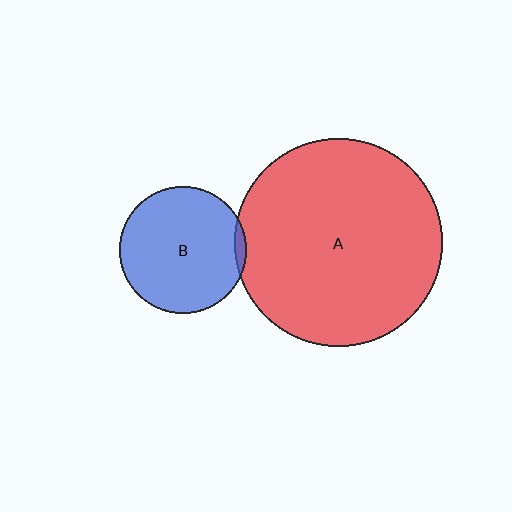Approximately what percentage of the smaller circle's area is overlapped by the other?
Approximately 5%.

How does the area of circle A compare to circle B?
Approximately 2.7 times.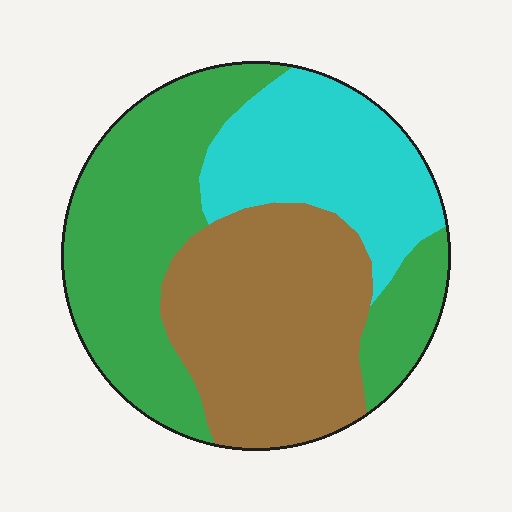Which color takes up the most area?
Green, at roughly 40%.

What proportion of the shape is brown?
Brown takes up between a third and a half of the shape.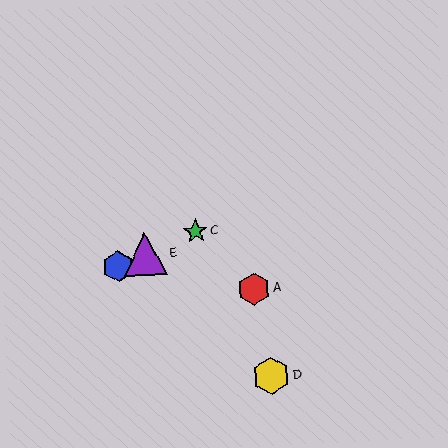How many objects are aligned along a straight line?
3 objects (B, C, E) are aligned along a straight line.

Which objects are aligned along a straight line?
Objects B, C, E are aligned along a straight line.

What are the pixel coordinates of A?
Object A is at (254, 289).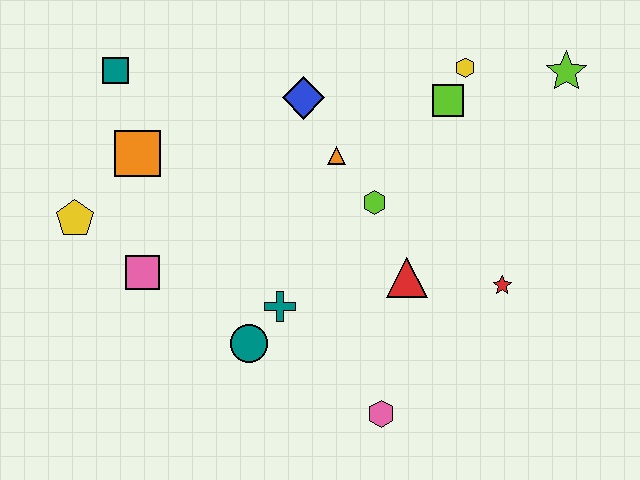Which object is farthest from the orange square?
The lime star is farthest from the orange square.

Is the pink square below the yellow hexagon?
Yes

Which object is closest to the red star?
The red triangle is closest to the red star.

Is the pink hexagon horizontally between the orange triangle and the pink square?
No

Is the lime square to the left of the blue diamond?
No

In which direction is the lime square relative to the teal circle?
The lime square is above the teal circle.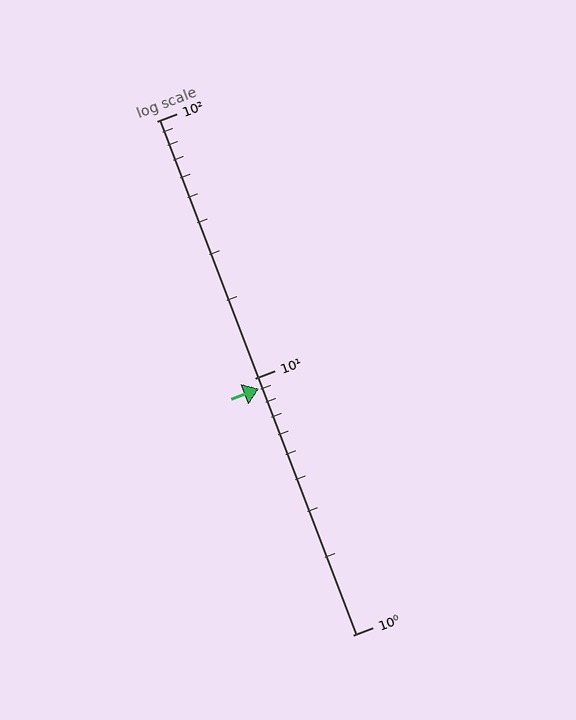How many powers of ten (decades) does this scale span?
The scale spans 2 decades, from 1 to 100.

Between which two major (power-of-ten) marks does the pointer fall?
The pointer is between 1 and 10.